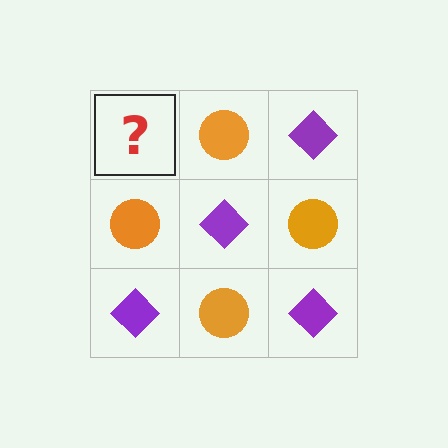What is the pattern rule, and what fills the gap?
The rule is that it alternates purple diamond and orange circle in a checkerboard pattern. The gap should be filled with a purple diamond.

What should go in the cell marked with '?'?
The missing cell should contain a purple diamond.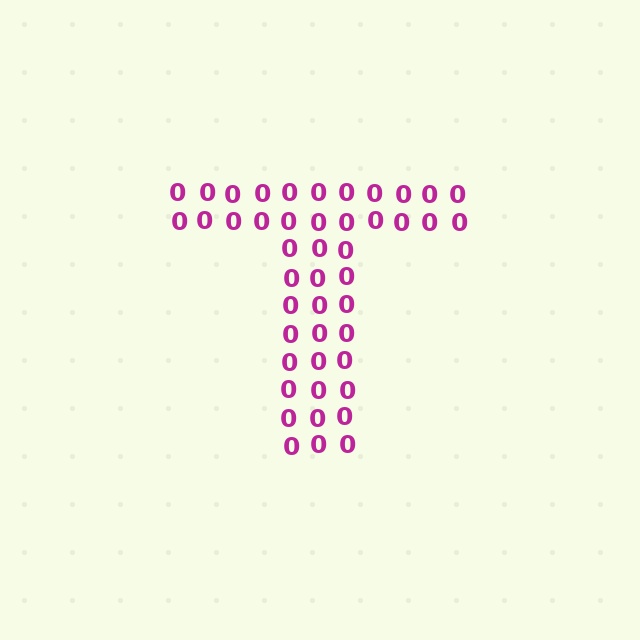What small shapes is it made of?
It is made of small digit 0's.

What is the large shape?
The large shape is the letter T.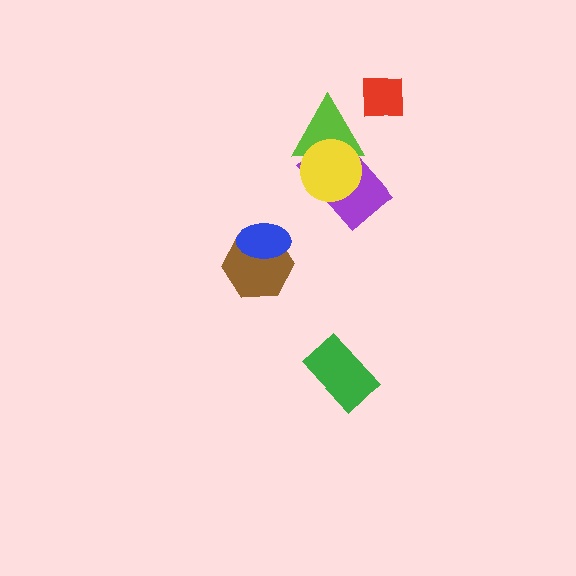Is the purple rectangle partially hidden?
Yes, it is partially covered by another shape.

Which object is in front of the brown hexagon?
The blue ellipse is in front of the brown hexagon.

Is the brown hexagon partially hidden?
Yes, it is partially covered by another shape.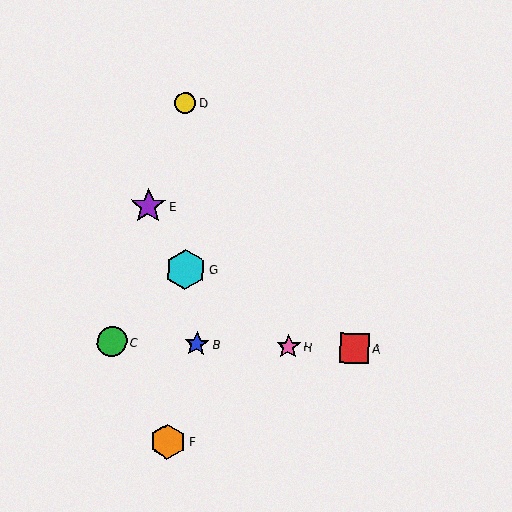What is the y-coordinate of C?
Object C is at y≈342.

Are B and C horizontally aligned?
Yes, both are at y≈344.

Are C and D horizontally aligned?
No, C is at y≈342 and D is at y≈103.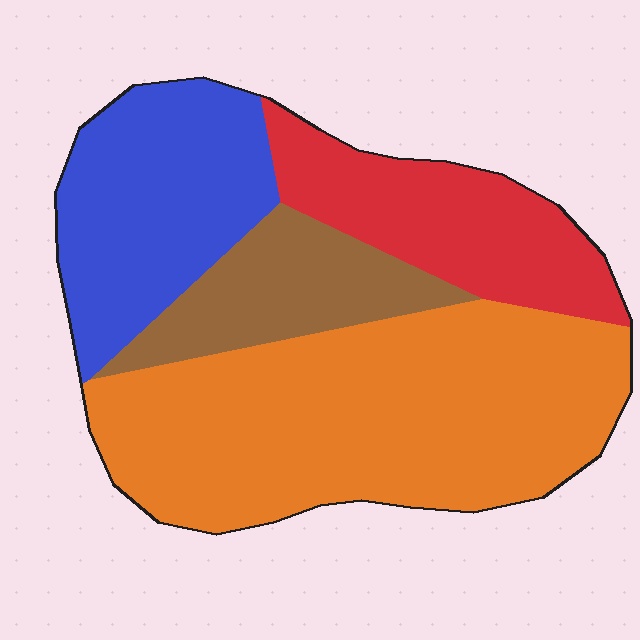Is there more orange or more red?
Orange.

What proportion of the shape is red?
Red covers around 20% of the shape.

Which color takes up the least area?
Brown, at roughly 15%.